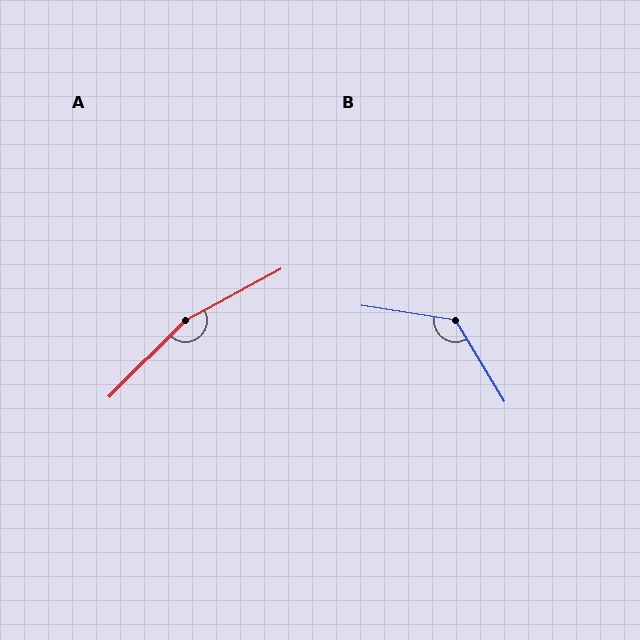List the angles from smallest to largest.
B (130°), A (164°).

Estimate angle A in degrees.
Approximately 164 degrees.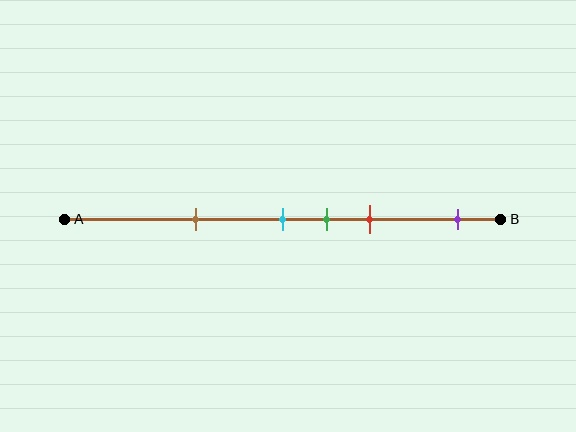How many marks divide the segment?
There are 5 marks dividing the segment.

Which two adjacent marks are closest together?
The cyan and green marks are the closest adjacent pair.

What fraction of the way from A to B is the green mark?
The green mark is approximately 60% (0.6) of the way from A to B.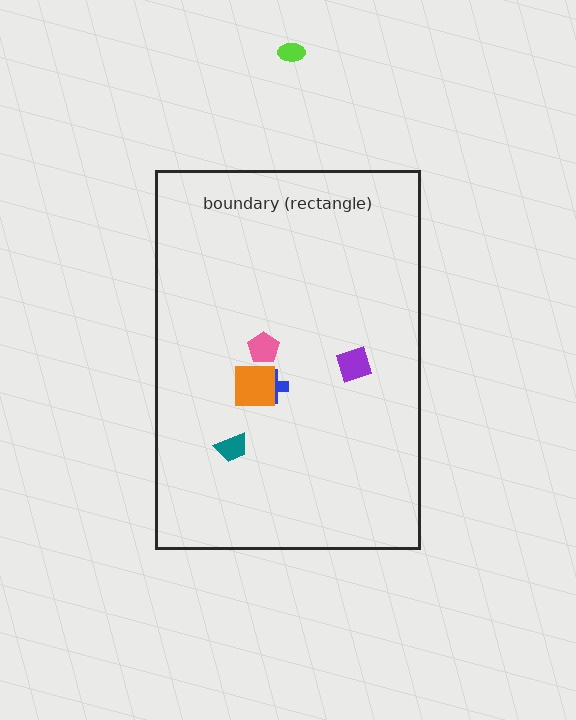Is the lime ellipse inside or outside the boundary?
Outside.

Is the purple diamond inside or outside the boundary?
Inside.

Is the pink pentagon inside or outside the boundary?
Inside.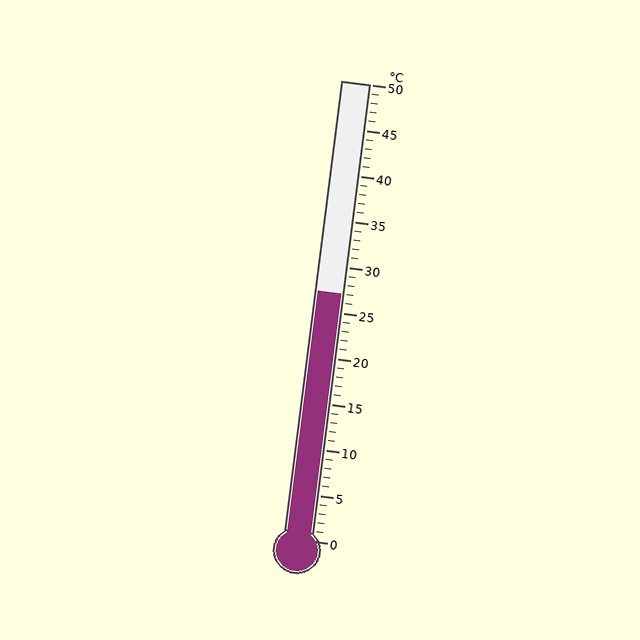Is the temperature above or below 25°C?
The temperature is above 25°C.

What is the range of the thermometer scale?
The thermometer scale ranges from 0°C to 50°C.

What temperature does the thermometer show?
The thermometer shows approximately 27°C.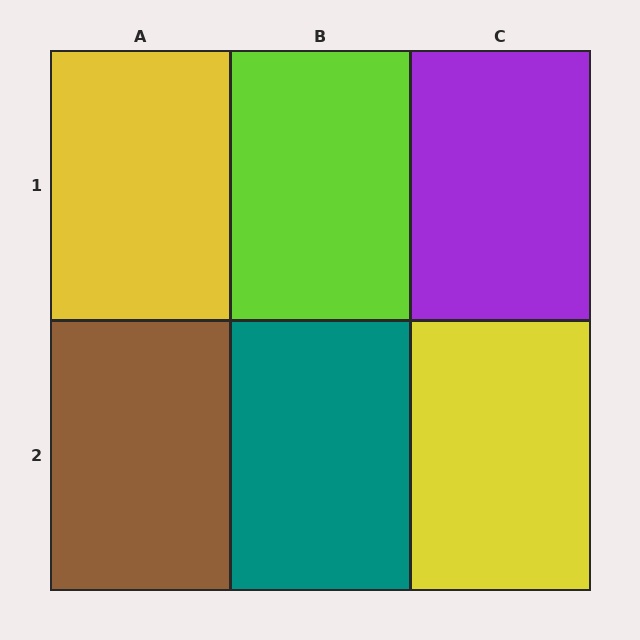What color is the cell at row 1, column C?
Purple.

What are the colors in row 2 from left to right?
Brown, teal, yellow.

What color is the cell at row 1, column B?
Lime.